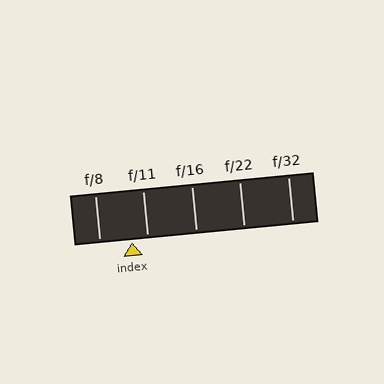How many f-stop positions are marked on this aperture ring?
There are 5 f-stop positions marked.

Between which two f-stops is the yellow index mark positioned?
The index mark is between f/8 and f/11.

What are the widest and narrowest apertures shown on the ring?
The widest aperture shown is f/8 and the narrowest is f/32.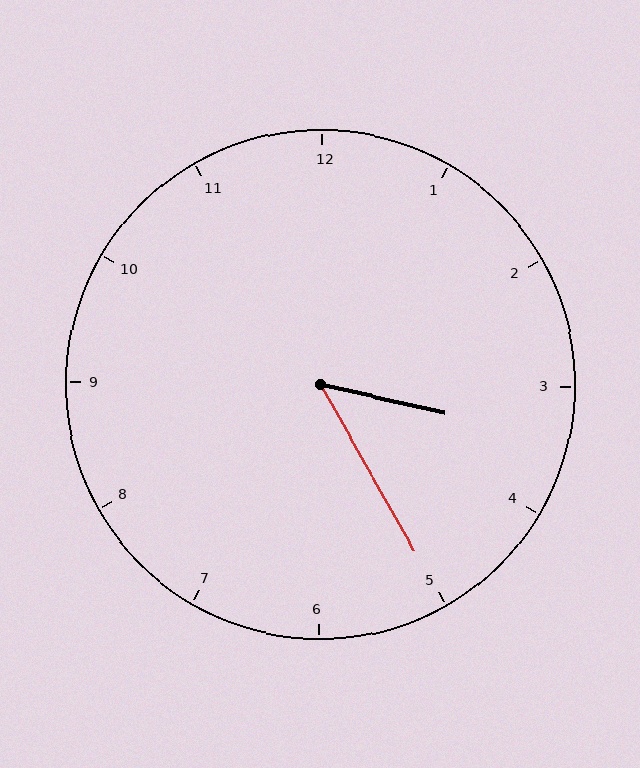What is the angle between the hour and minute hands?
Approximately 48 degrees.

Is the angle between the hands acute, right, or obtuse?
It is acute.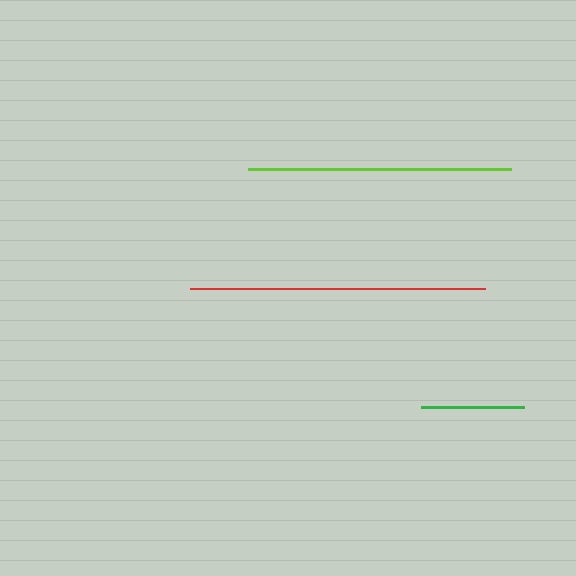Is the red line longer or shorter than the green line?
The red line is longer than the green line.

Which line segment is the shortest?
The green line is the shortest at approximately 103 pixels.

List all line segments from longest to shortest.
From longest to shortest: red, lime, green.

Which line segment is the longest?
The red line is the longest at approximately 295 pixels.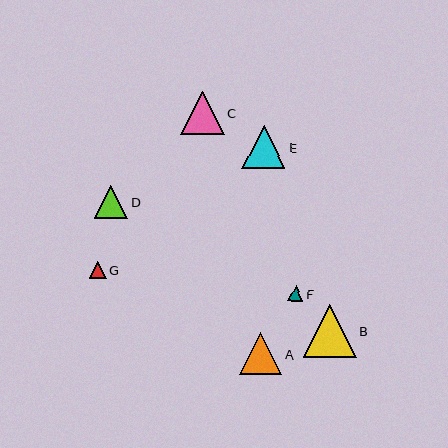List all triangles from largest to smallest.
From largest to smallest: B, C, E, A, D, G, F.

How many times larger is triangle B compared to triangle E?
Triangle B is approximately 1.2 times the size of triangle E.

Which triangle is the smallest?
Triangle F is the smallest with a size of approximately 15 pixels.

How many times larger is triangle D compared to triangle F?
Triangle D is approximately 2.2 times the size of triangle F.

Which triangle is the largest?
Triangle B is the largest with a size of approximately 53 pixels.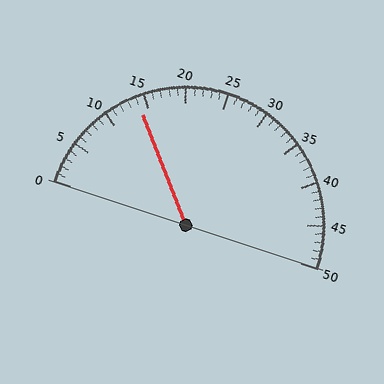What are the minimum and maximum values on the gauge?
The gauge ranges from 0 to 50.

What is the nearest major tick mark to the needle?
The nearest major tick mark is 15.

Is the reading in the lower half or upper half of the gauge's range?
The reading is in the lower half of the range (0 to 50).